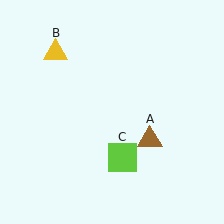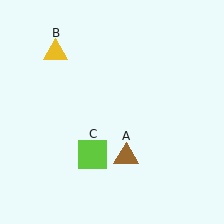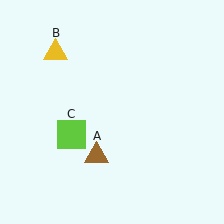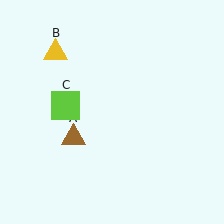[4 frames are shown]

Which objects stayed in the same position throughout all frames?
Yellow triangle (object B) remained stationary.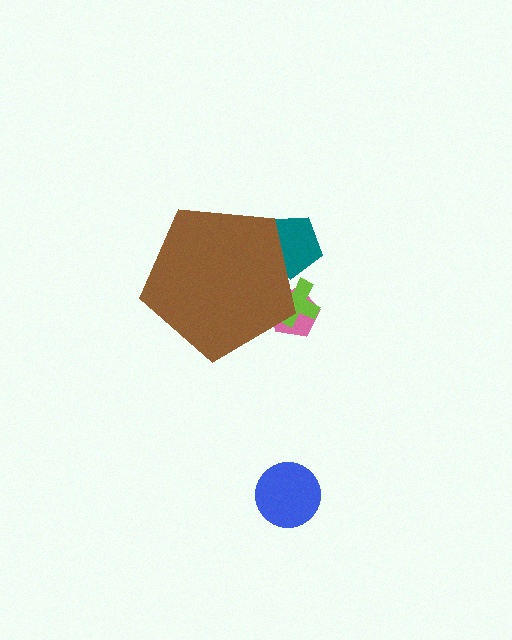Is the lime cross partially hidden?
Yes, the lime cross is partially hidden behind the brown pentagon.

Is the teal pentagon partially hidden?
Yes, the teal pentagon is partially hidden behind the brown pentagon.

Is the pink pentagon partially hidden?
Yes, the pink pentagon is partially hidden behind the brown pentagon.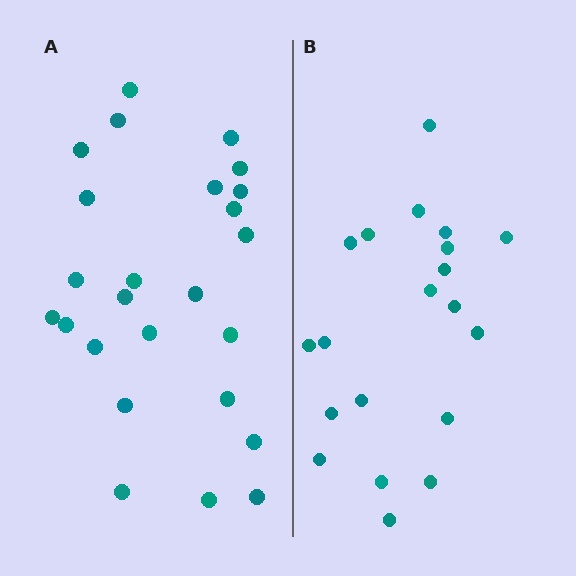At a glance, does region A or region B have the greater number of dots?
Region A (the left region) has more dots.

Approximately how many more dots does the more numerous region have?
Region A has about 5 more dots than region B.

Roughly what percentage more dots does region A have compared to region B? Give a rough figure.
About 25% more.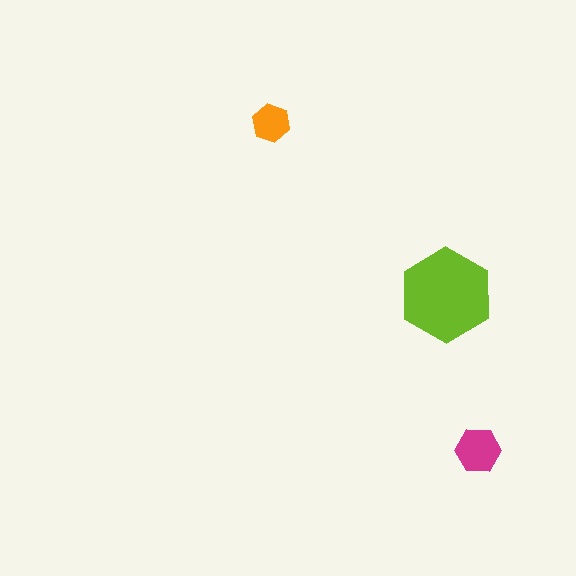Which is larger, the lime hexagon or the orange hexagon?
The lime one.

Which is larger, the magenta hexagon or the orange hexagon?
The magenta one.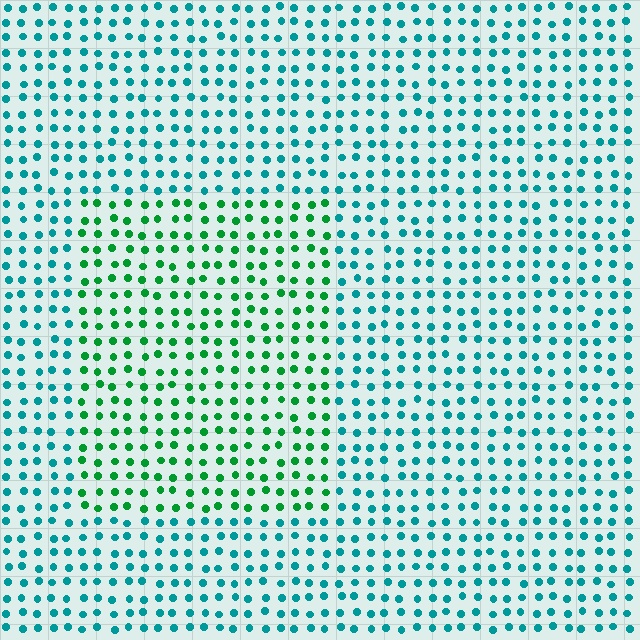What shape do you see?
I see a rectangle.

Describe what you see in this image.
The image is filled with small teal elements in a uniform arrangement. A rectangle-shaped region is visible where the elements are tinted to a slightly different hue, forming a subtle color boundary.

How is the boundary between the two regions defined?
The boundary is defined purely by a slight shift in hue (about 43 degrees). Spacing, size, and orientation are identical on both sides.